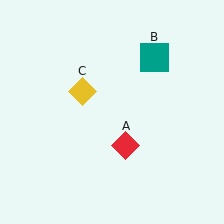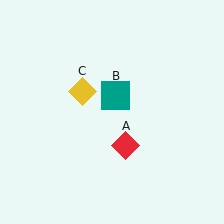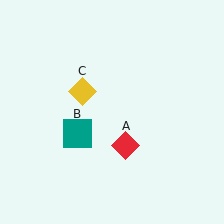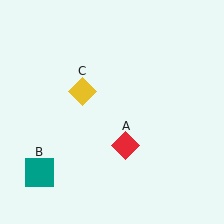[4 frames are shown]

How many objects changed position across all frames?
1 object changed position: teal square (object B).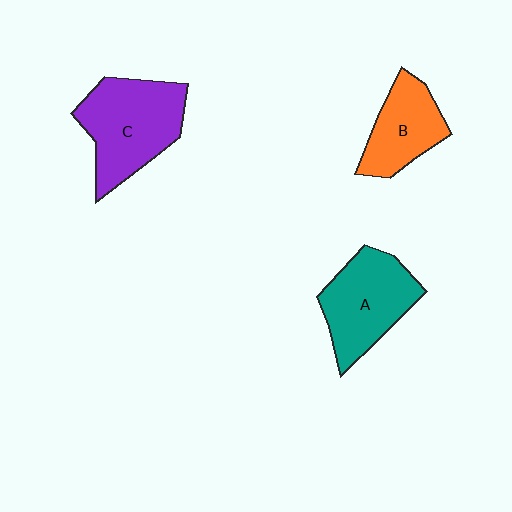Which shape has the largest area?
Shape C (purple).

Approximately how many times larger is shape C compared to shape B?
Approximately 1.5 times.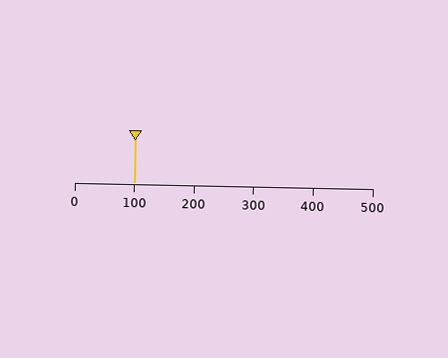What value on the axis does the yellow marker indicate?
The marker indicates approximately 100.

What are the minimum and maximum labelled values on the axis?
The axis runs from 0 to 500.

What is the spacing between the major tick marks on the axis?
The major ticks are spaced 100 apart.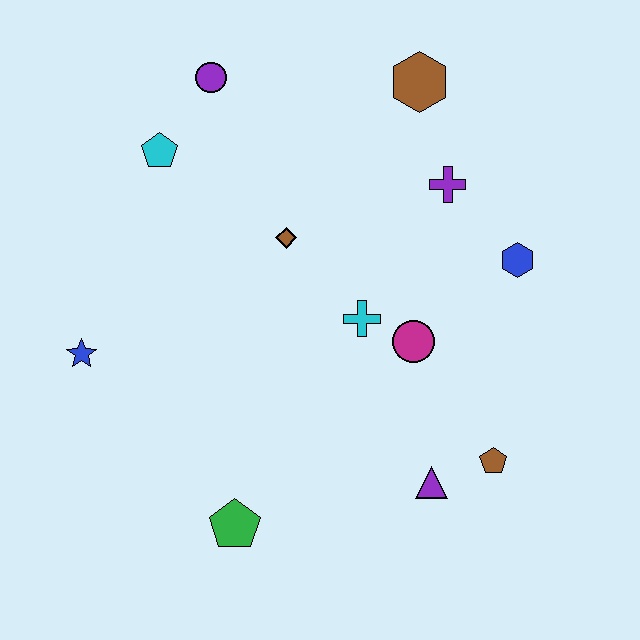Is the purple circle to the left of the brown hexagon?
Yes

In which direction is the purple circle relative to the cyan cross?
The purple circle is above the cyan cross.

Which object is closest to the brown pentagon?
The purple triangle is closest to the brown pentagon.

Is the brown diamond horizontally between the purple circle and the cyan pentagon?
No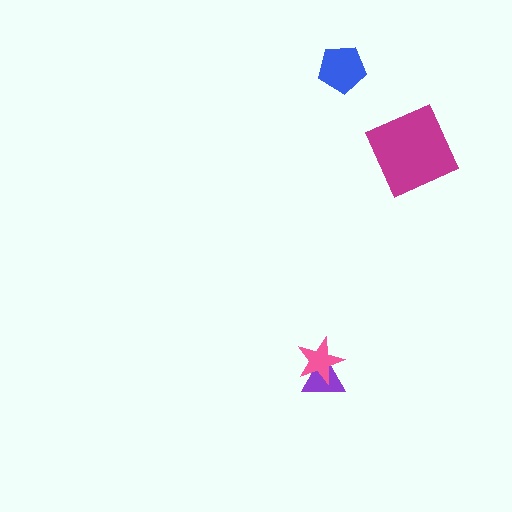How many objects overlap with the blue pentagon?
0 objects overlap with the blue pentagon.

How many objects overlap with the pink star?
1 object overlaps with the pink star.